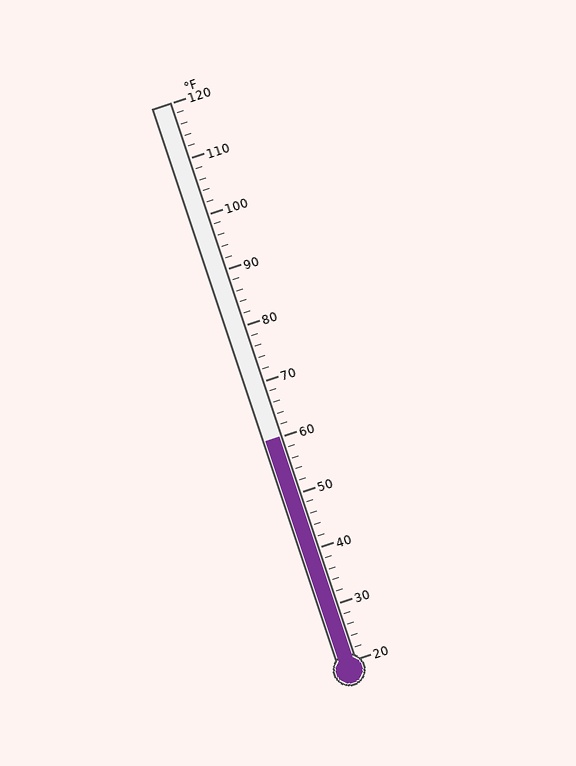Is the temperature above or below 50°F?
The temperature is above 50°F.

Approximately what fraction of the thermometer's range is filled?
The thermometer is filled to approximately 40% of its range.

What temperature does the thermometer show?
The thermometer shows approximately 60°F.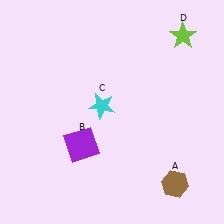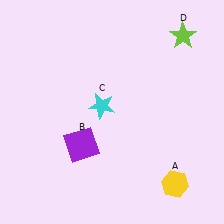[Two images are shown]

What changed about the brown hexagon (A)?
In Image 1, A is brown. In Image 2, it changed to yellow.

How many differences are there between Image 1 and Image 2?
There is 1 difference between the two images.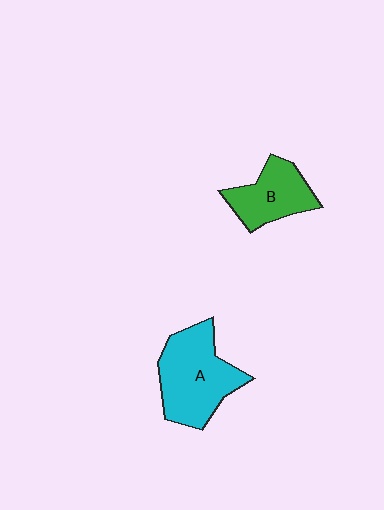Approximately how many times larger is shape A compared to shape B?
Approximately 1.5 times.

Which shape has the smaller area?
Shape B (green).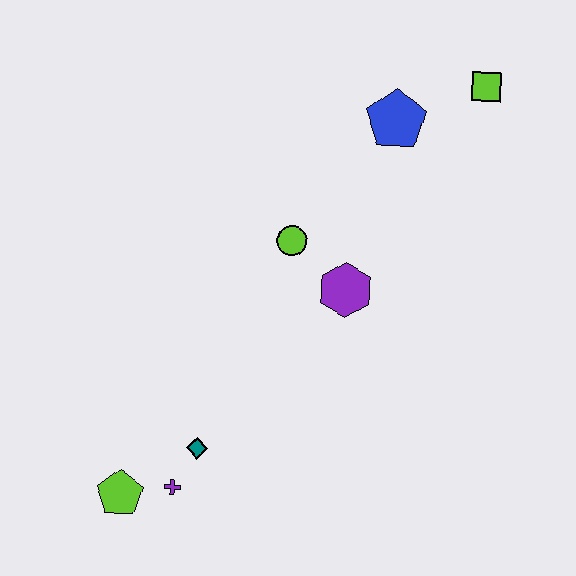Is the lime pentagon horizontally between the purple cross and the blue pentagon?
No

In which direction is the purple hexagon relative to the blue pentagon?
The purple hexagon is below the blue pentagon.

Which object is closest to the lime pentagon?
The purple cross is closest to the lime pentagon.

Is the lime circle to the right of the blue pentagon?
No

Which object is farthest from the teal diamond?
The lime square is farthest from the teal diamond.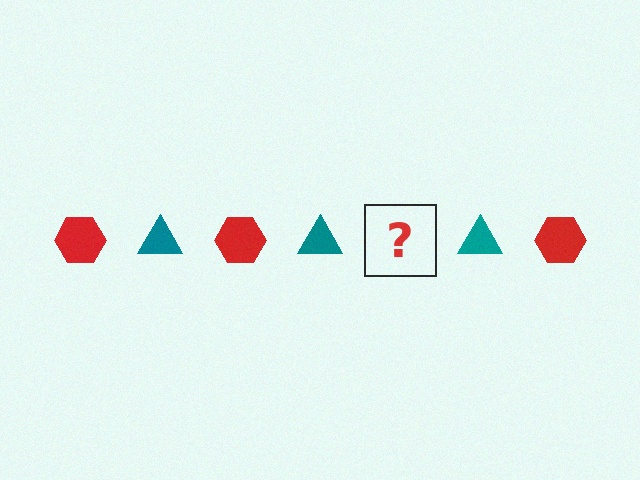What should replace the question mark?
The question mark should be replaced with a red hexagon.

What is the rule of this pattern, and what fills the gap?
The rule is that the pattern alternates between red hexagon and teal triangle. The gap should be filled with a red hexagon.